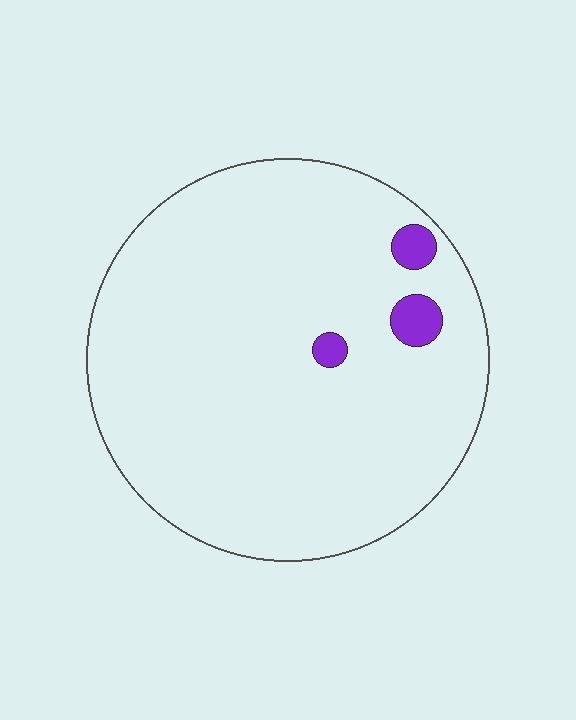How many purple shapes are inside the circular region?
3.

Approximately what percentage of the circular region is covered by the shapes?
Approximately 5%.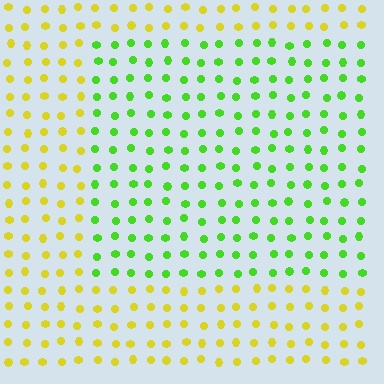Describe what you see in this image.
The image is filled with small yellow elements in a uniform arrangement. A rectangle-shaped region is visible where the elements are tinted to a slightly different hue, forming a subtle color boundary.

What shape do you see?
I see a rectangle.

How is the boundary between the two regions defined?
The boundary is defined purely by a slight shift in hue (about 52 degrees). Spacing, size, and orientation are identical on both sides.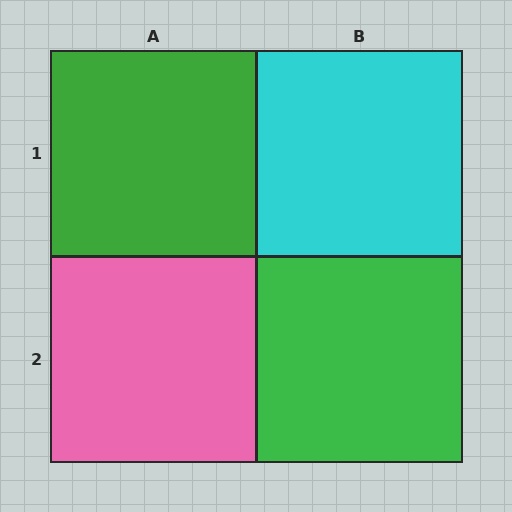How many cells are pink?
1 cell is pink.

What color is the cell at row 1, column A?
Green.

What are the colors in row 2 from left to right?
Pink, green.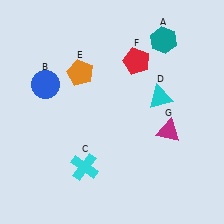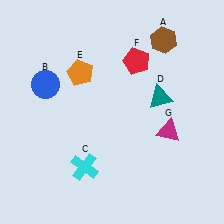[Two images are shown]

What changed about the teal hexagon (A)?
In Image 1, A is teal. In Image 2, it changed to brown.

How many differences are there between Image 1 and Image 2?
There are 2 differences between the two images.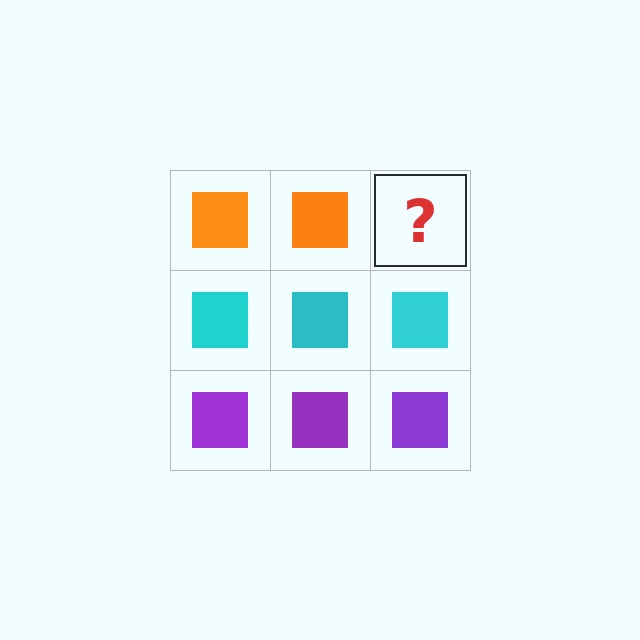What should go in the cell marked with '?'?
The missing cell should contain an orange square.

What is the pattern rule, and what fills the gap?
The rule is that each row has a consistent color. The gap should be filled with an orange square.